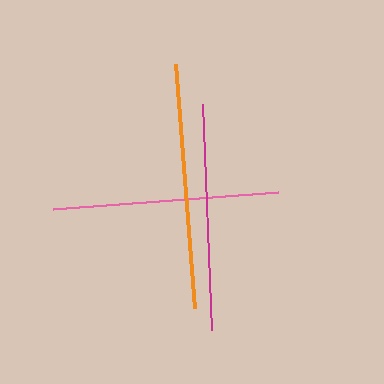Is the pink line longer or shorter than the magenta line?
The magenta line is longer than the pink line.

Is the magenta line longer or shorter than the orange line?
The orange line is longer than the magenta line.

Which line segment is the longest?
The orange line is the longest at approximately 245 pixels.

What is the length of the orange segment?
The orange segment is approximately 245 pixels long.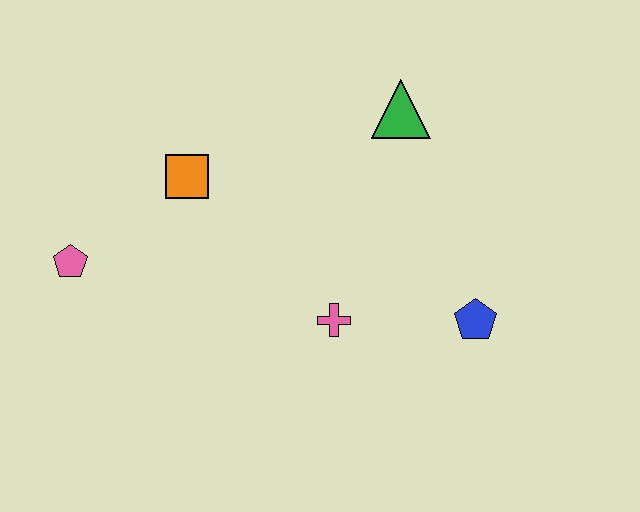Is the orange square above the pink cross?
Yes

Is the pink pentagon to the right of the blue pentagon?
No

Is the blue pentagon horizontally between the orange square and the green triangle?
No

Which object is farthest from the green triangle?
The pink pentagon is farthest from the green triangle.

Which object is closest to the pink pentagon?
The orange square is closest to the pink pentagon.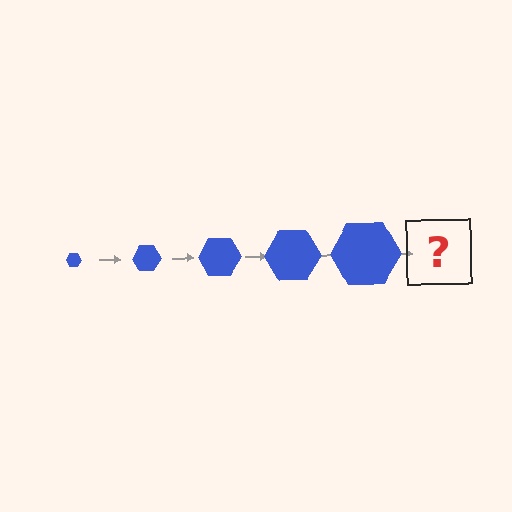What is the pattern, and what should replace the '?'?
The pattern is that the hexagon gets progressively larger each step. The '?' should be a blue hexagon, larger than the previous one.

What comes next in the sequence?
The next element should be a blue hexagon, larger than the previous one.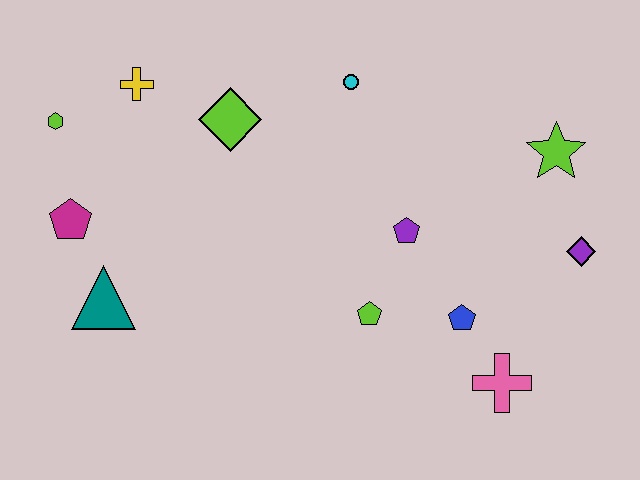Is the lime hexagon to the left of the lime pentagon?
Yes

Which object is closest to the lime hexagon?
The yellow cross is closest to the lime hexagon.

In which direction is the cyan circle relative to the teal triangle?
The cyan circle is to the right of the teal triangle.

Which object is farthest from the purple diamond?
The lime hexagon is farthest from the purple diamond.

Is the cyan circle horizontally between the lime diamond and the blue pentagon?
Yes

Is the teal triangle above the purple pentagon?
No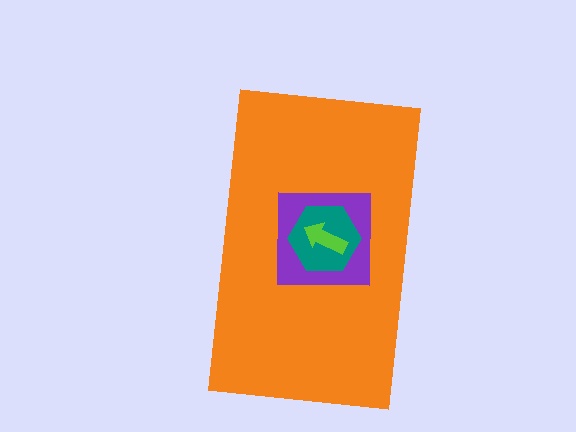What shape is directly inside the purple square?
The teal hexagon.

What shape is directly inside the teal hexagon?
The lime arrow.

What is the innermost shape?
The lime arrow.